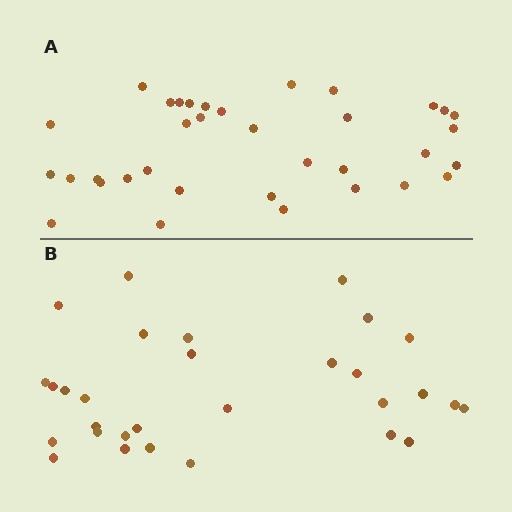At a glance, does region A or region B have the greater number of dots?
Region A (the top region) has more dots.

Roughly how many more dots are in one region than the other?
Region A has about 5 more dots than region B.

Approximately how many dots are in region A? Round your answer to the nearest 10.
About 40 dots. (The exact count is 35, which rounds to 40.)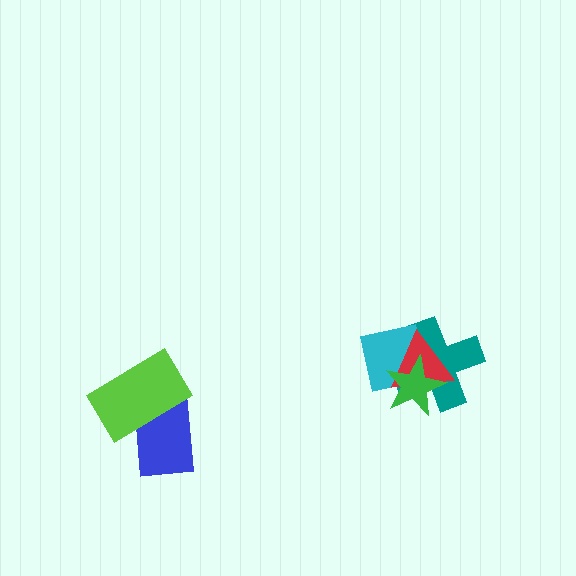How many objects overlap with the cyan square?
3 objects overlap with the cyan square.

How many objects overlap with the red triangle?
3 objects overlap with the red triangle.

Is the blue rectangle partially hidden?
Yes, it is partially covered by another shape.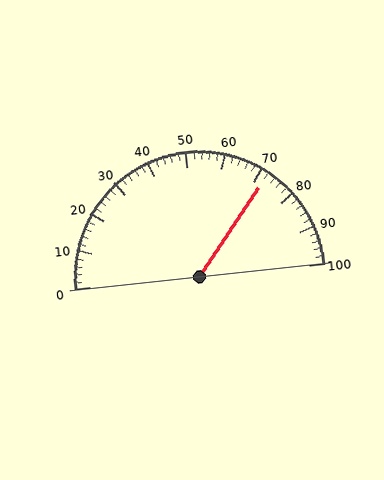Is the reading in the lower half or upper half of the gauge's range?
The reading is in the upper half of the range (0 to 100).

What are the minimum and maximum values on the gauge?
The gauge ranges from 0 to 100.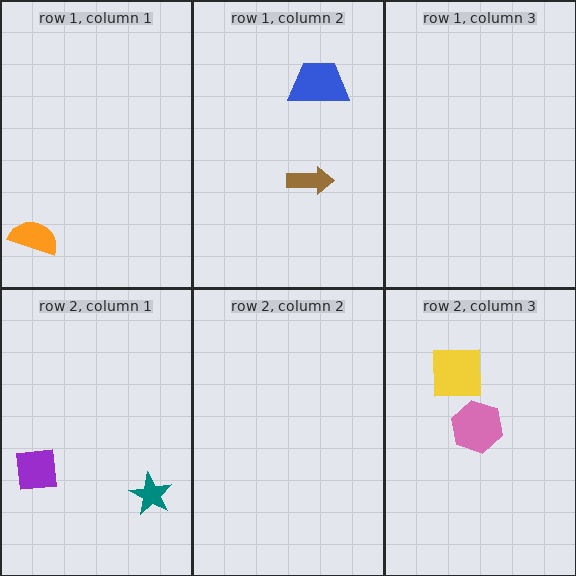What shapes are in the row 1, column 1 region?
The orange semicircle.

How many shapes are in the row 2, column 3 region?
2.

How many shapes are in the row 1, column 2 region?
2.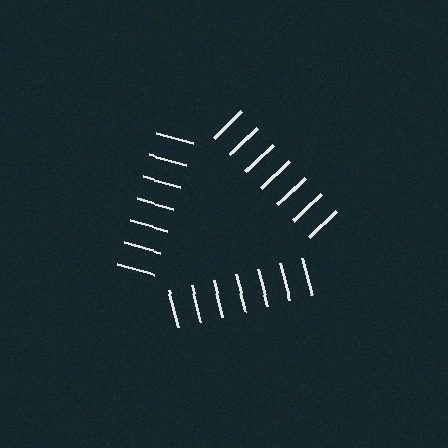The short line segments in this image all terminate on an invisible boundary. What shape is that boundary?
An illusory triangle — the line segments terminate on its edges but no continuous stroke is drawn.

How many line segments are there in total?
21 — 7 along each of the 3 edges.